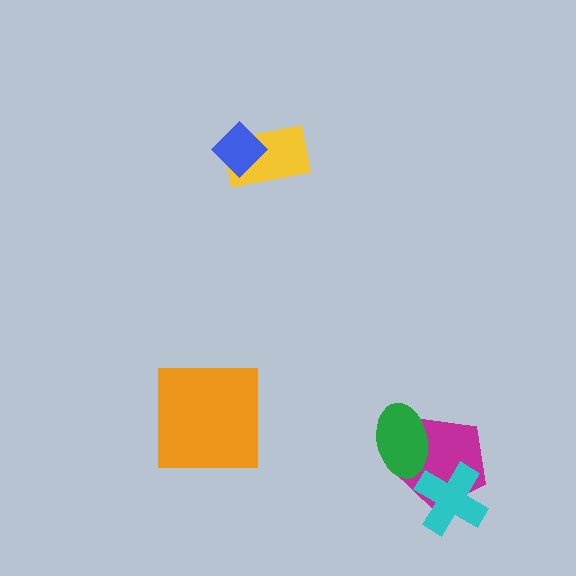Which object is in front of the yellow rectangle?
The blue diamond is in front of the yellow rectangle.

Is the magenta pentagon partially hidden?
Yes, it is partially covered by another shape.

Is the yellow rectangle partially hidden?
Yes, it is partially covered by another shape.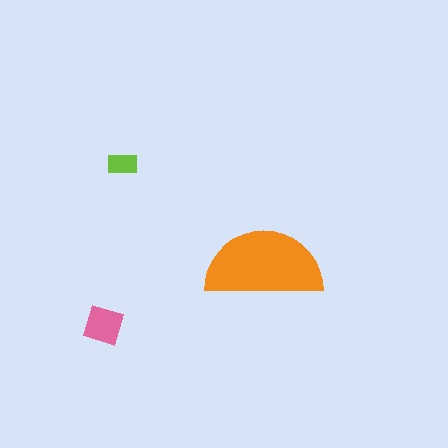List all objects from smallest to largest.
The lime rectangle, the pink square, the orange semicircle.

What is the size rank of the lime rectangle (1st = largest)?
3rd.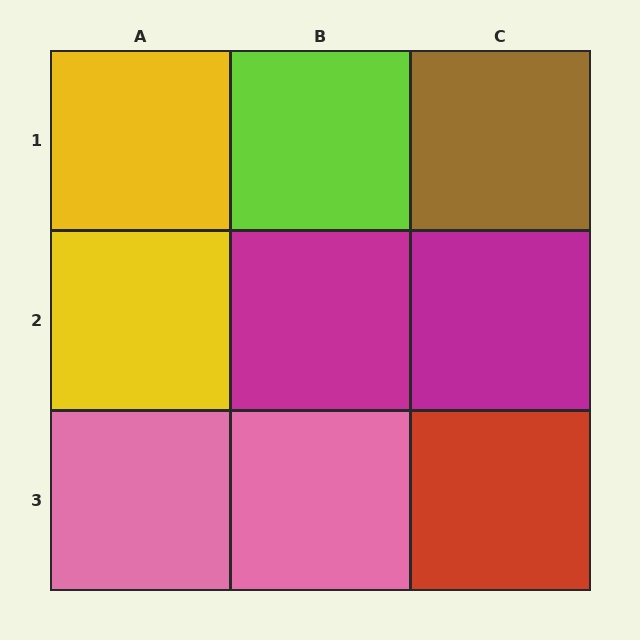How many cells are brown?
1 cell is brown.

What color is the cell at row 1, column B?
Lime.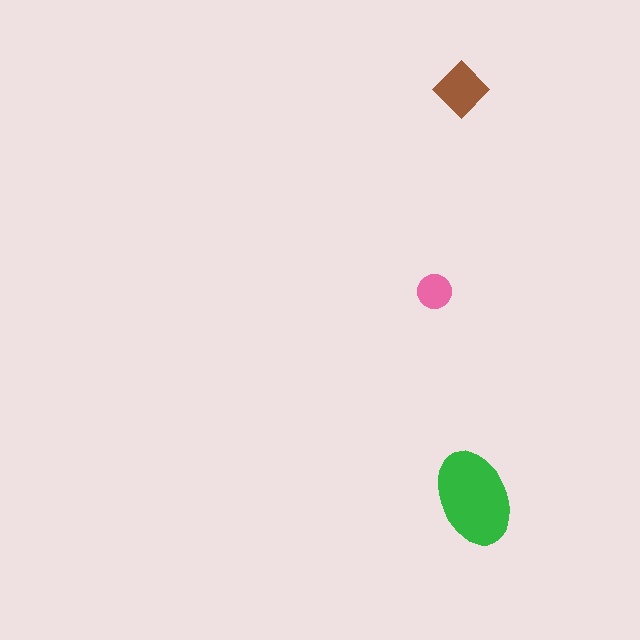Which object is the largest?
The green ellipse.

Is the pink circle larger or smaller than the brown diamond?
Smaller.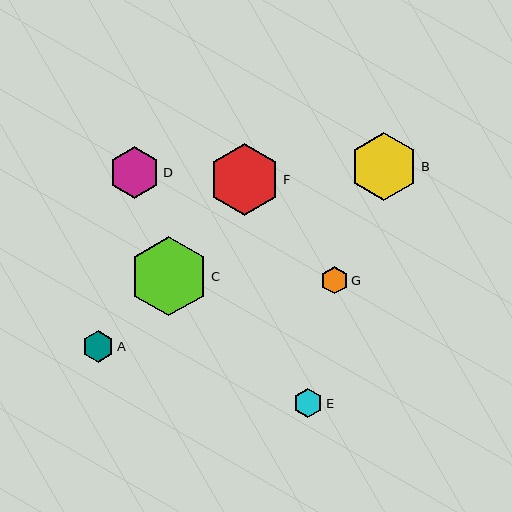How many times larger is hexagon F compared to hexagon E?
Hexagon F is approximately 2.4 times the size of hexagon E.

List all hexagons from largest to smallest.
From largest to smallest: C, F, B, D, A, E, G.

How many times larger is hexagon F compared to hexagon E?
Hexagon F is approximately 2.4 times the size of hexagon E.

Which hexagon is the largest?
Hexagon C is the largest with a size of approximately 79 pixels.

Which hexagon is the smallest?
Hexagon G is the smallest with a size of approximately 27 pixels.